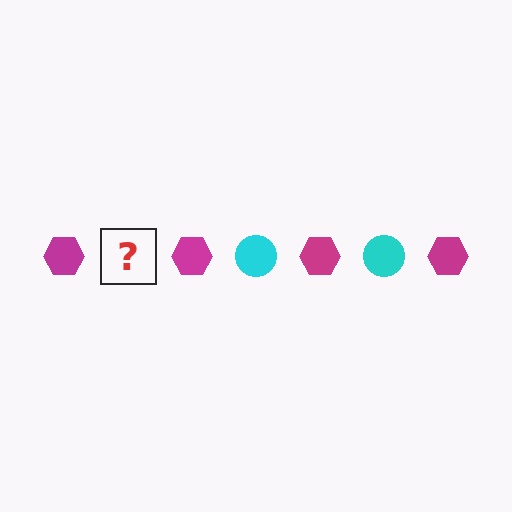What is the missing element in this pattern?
The missing element is a cyan circle.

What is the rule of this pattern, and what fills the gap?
The rule is that the pattern alternates between magenta hexagon and cyan circle. The gap should be filled with a cyan circle.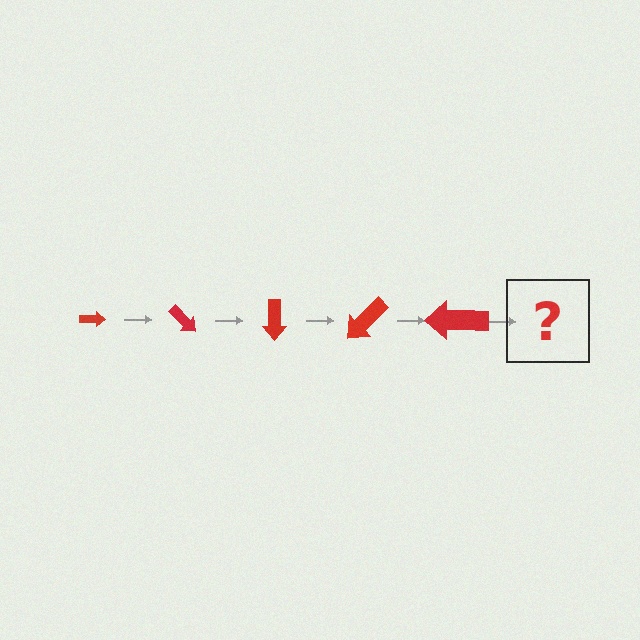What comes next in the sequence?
The next element should be an arrow, larger than the previous one and rotated 225 degrees from the start.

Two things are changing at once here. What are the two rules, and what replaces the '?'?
The two rules are that the arrow grows larger each step and it rotates 45 degrees each step. The '?' should be an arrow, larger than the previous one and rotated 225 degrees from the start.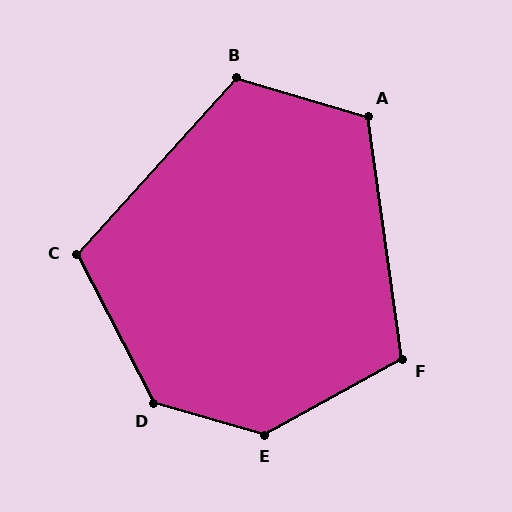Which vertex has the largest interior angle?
E, at approximately 135 degrees.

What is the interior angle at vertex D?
Approximately 133 degrees (obtuse).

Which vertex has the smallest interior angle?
C, at approximately 111 degrees.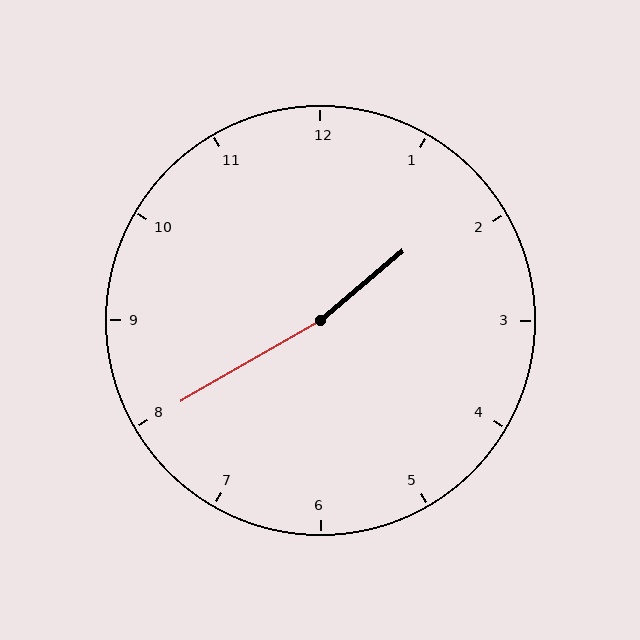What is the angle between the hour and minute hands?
Approximately 170 degrees.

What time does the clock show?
1:40.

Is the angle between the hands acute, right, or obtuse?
It is obtuse.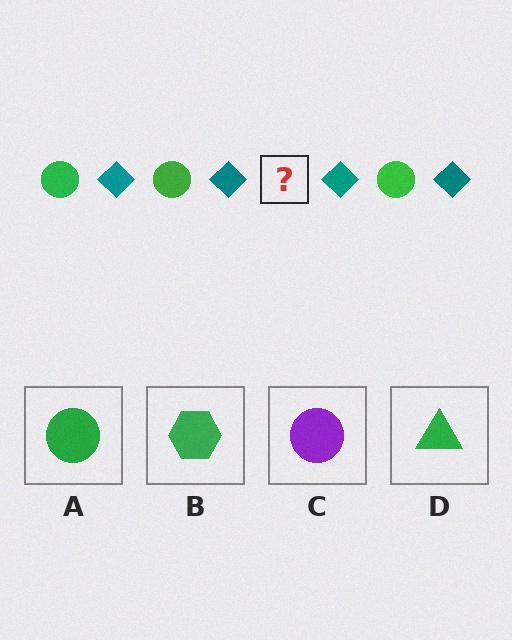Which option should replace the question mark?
Option A.